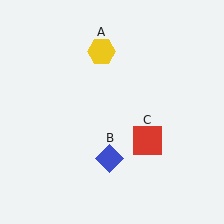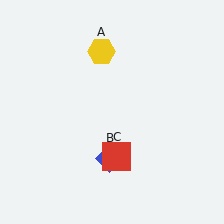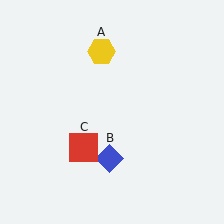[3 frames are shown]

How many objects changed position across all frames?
1 object changed position: red square (object C).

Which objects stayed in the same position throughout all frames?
Yellow hexagon (object A) and blue diamond (object B) remained stationary.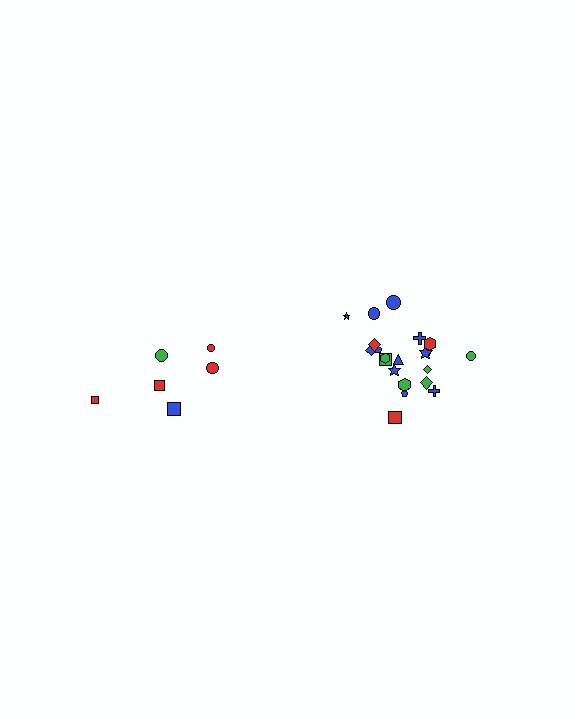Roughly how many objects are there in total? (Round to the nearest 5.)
Roughly 30 objects in total.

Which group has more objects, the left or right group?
The right group.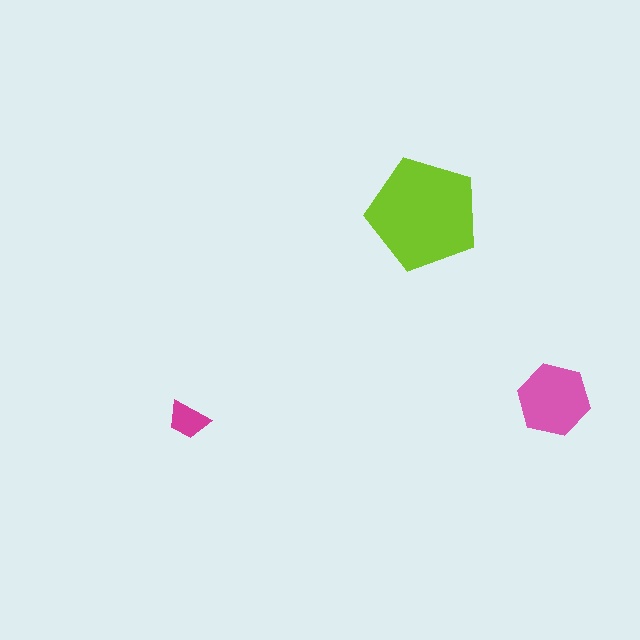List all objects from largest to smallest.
The lime pentagon, the pink hexagon, the magenta trapezoid.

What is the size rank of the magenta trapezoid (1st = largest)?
3rd.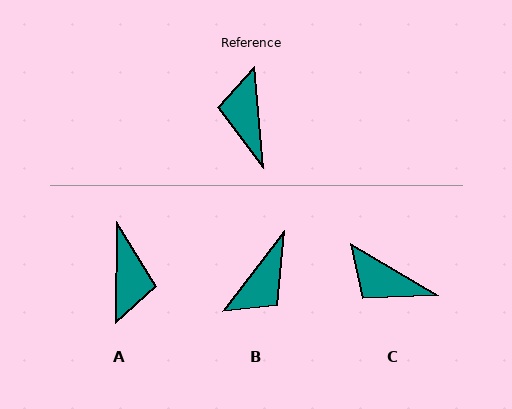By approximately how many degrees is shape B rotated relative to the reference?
Approximately 138 degrees counter-clockwise.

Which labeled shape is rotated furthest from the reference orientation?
A, about 174 degrees away.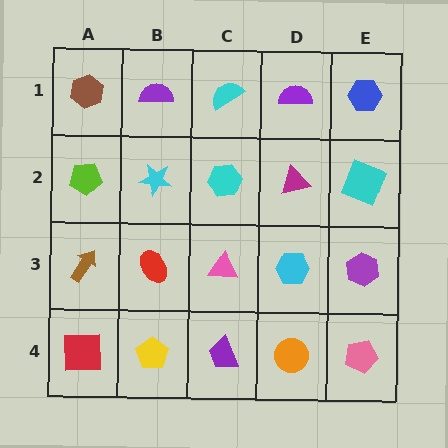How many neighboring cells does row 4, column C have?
3.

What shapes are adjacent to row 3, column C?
A cyan hexagon (row 2, column C), a purple trapezoid (row 4, column C), a red ellipse (row 3, column B), a cyan hexagon (row 3, column D).